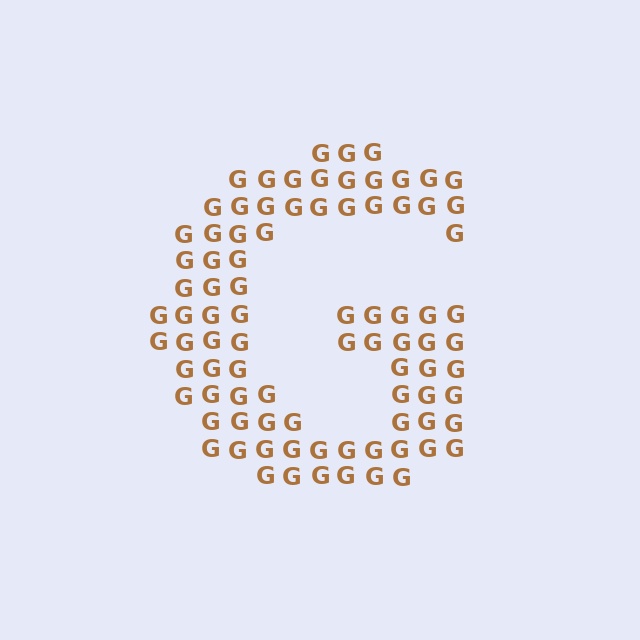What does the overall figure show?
The overall figure shows the letter G.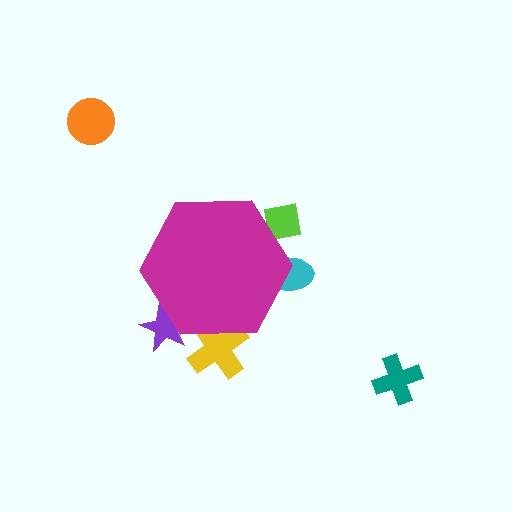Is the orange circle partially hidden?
No, the orange circle is fully visible.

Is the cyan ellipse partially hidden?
Yes, the cyan ellipse is partially hidden behind the magenta hexagon.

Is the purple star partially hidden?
Yes, the purple star is partially hidden behind the magenta hexagon.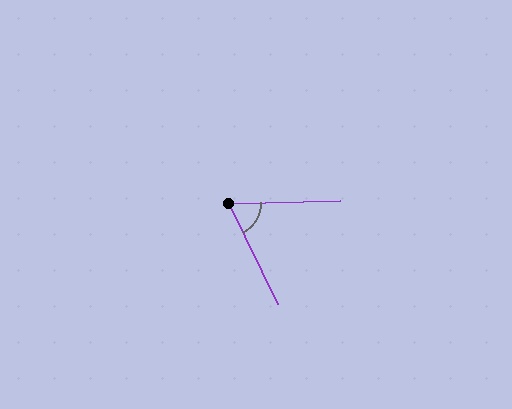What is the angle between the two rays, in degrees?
Approximately 66 degrees.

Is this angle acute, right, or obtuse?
It is acute.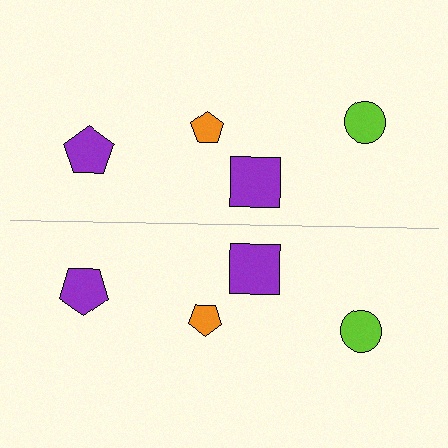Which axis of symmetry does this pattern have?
The pattern has a horizontal axis of symmetry running through the center of the image.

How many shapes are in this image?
There are 8 shapes in this image.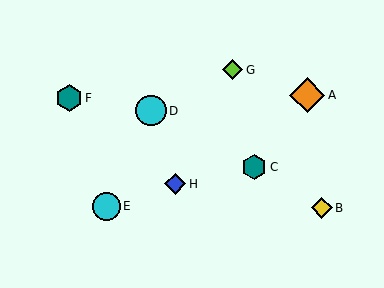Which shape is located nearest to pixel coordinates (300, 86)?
The orange diamond (labeled A) at (307, 95) is nearest to that location.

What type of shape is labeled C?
Shape C is a teal hexagon.